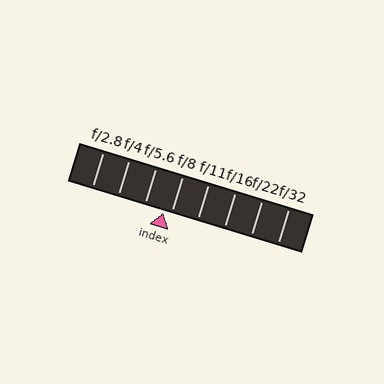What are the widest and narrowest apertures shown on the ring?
The widest aperture shown is f/2.8 and the narrowest is f/32.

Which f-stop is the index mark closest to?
The index mark is closest to f/8.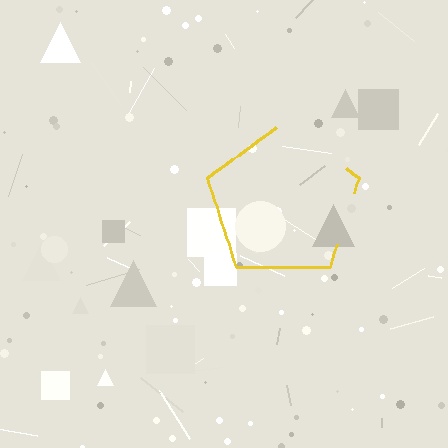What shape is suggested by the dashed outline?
The dashed outline suggests a pentagon.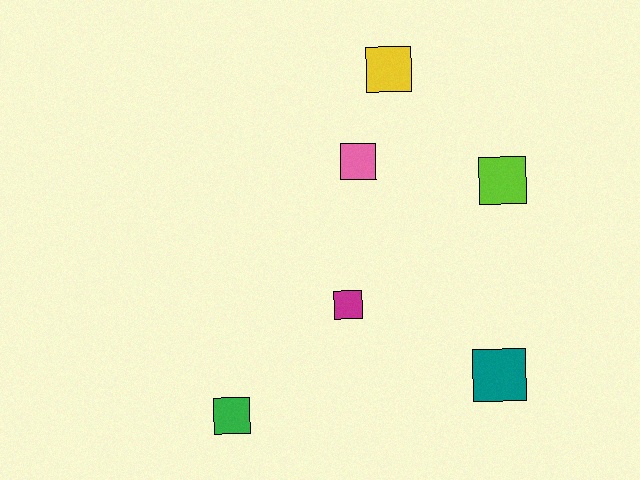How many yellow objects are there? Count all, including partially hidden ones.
There is 1 yellow object.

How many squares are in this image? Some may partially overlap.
There are 6 squares.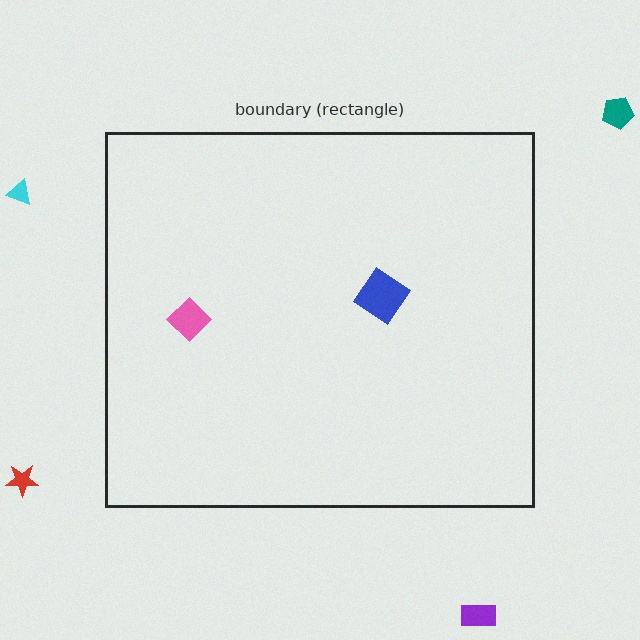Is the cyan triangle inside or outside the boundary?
Outside.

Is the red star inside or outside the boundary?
Outside.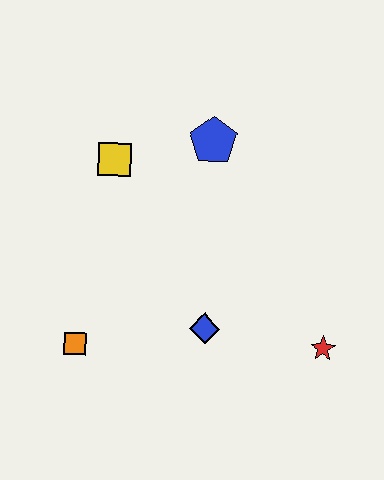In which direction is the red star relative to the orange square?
The red star is to the right of the orange square.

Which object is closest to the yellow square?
The blue pentagon is closest to the yellow square.